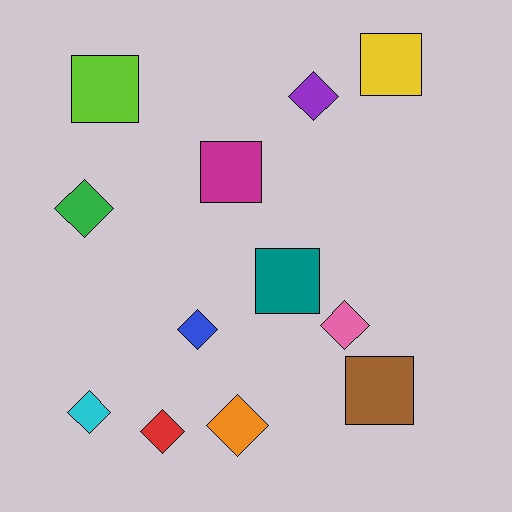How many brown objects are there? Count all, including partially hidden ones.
There is 1 brown object.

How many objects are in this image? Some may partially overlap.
There are 12 objects.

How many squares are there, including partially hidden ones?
There are 5 squares.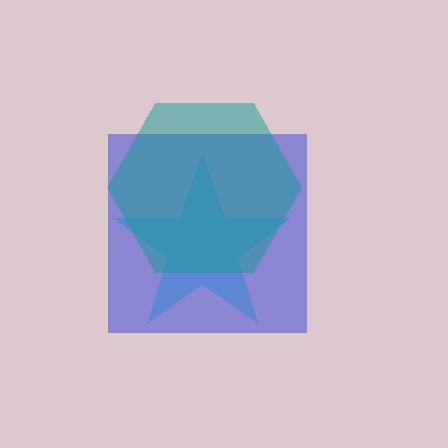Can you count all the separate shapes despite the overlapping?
Yes, there are 3 separate shapes.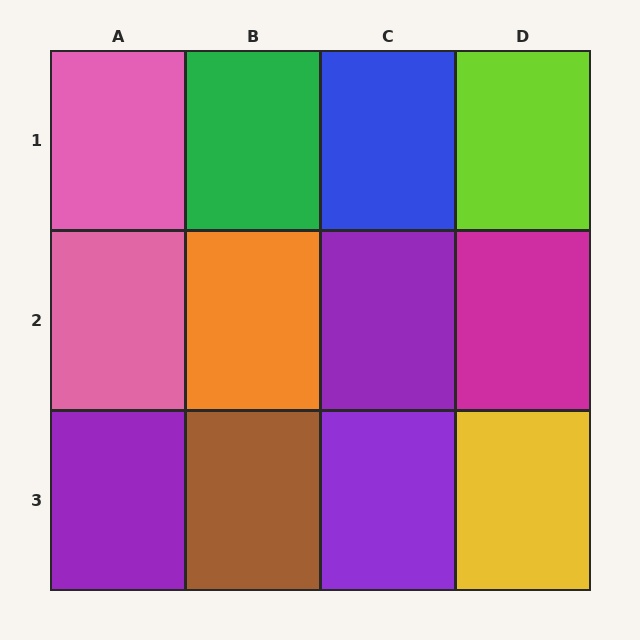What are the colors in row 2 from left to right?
Pink, orange, purple, magenta.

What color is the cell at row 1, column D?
Lime.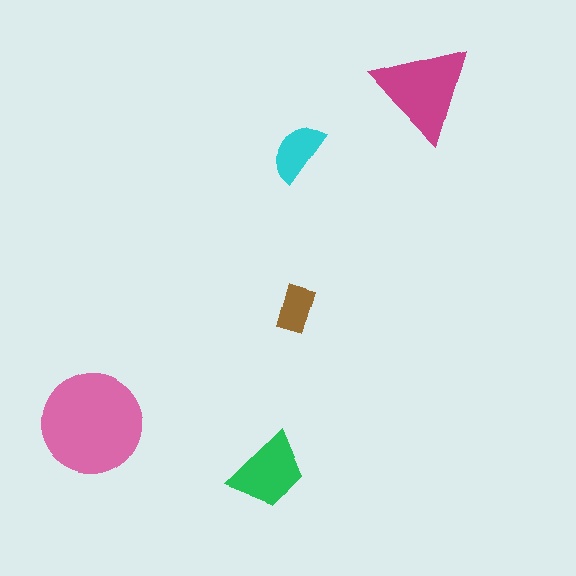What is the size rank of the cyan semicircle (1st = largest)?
4th.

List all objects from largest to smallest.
The pink circle, the magenta triangle, the green trapezoid, the cyan semicircle, the brown rectangle.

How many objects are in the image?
There are 5 objects in the image.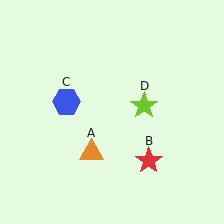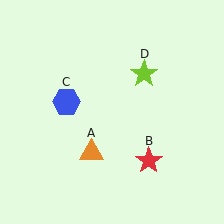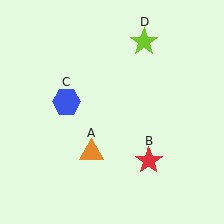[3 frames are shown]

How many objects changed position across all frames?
1 object changed position: lime star (object D).